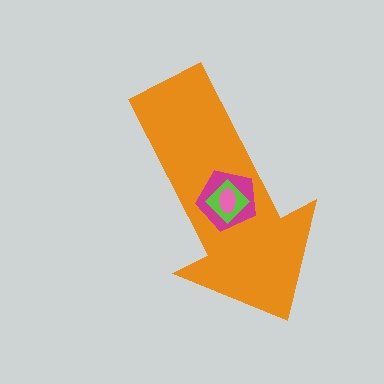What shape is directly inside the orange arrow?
The magenta pentagon.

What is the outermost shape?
The orange arrow.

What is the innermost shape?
The pink ellipse.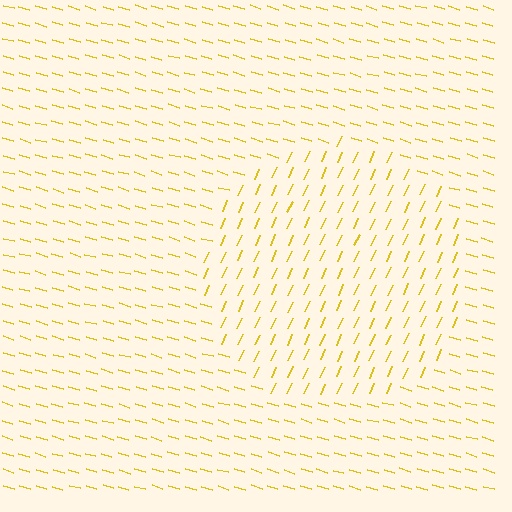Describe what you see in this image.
The image is filled with small yellow line segments. A circle region in the image has lines oriented differently from the surrounding lines, creating a visible texture boundary.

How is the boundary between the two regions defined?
The boundary is defined purely by a change in line orientation (approximately 82 degrees difference). All lines are the same color and thickness.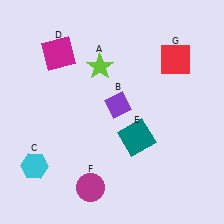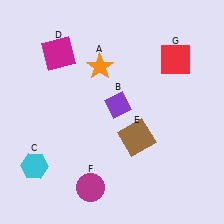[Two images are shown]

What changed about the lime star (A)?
In Image 1, A is lime. In Image 2, it changed to orange.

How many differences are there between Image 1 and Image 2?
There are 2 differences between the two images.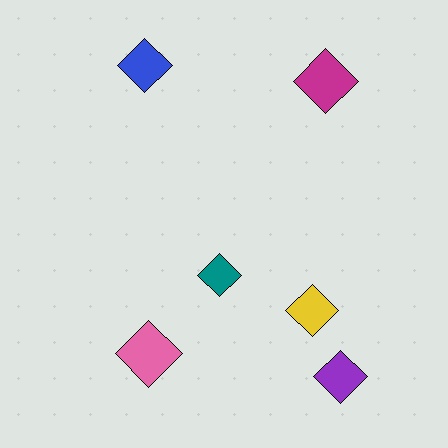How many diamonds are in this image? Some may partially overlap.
There are 6 diamonds.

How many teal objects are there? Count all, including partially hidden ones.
There is 1 teal object.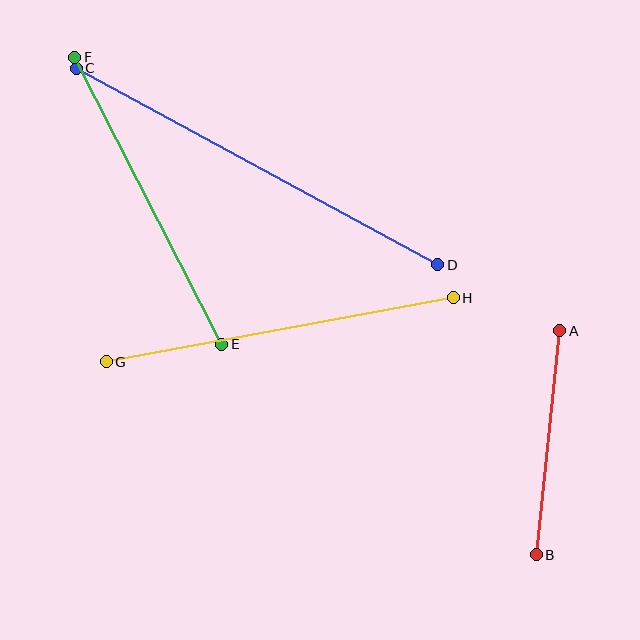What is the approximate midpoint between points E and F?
The midpoint is at approximately (148, 201) pixels.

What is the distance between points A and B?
The distance is approximately 225 pixels.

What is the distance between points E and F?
The distance is approximately 323 pixels.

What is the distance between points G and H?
The distance is approximately 353 pixels.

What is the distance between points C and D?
The distance is approximately 412 pixels.